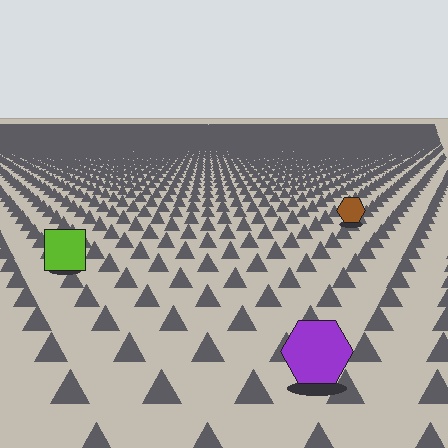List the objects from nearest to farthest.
From nearest to farthest: the purple hexagon, the lime square, the brown hexagon.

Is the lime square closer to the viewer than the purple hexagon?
No. The purple hexagon is closer — you can tell from the texture gradient: the ground texture is coarser near it.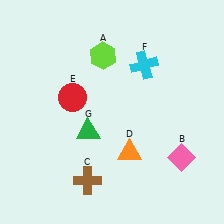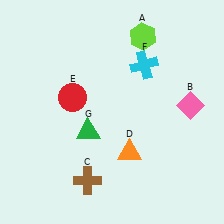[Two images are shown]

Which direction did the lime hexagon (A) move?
The lime hexagon (A) moved right.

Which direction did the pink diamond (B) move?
The pink diamond (B) moved up.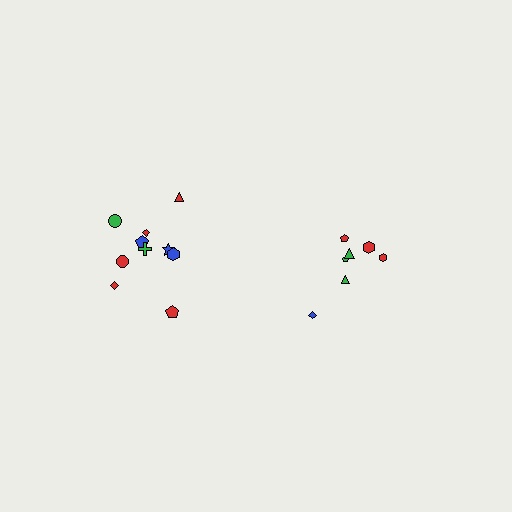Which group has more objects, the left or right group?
The left group.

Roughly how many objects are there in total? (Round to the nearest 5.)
Roughly 15 objects in total.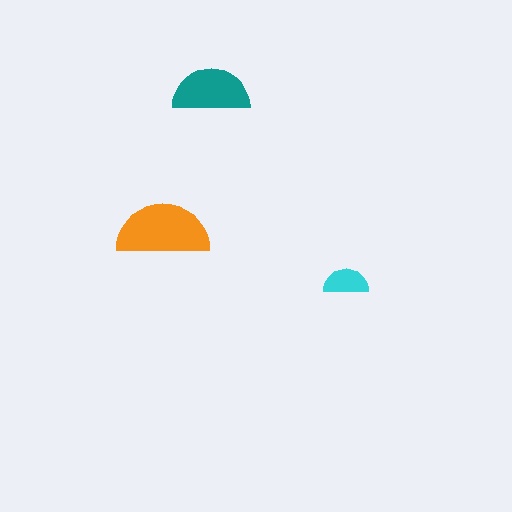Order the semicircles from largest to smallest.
the orange one, the teal one, the cyan one.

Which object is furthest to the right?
The cyan semicircle is rightmost.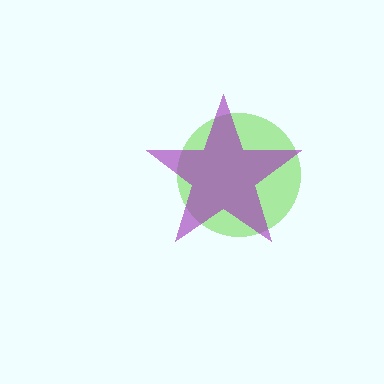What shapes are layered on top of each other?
The layered shapes are: a lime circle, a purple star.